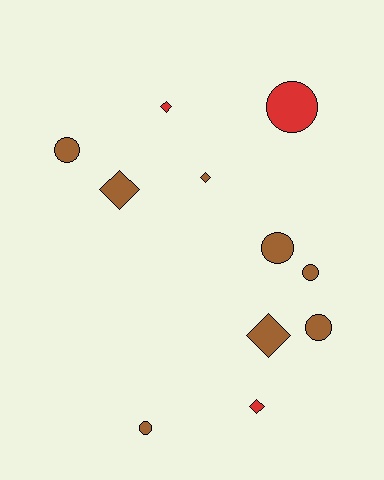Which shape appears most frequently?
Circle, with 6 objects.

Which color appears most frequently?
Brown, with 8 objects.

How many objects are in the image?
There are 11 objects.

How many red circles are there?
There is 1 red circle.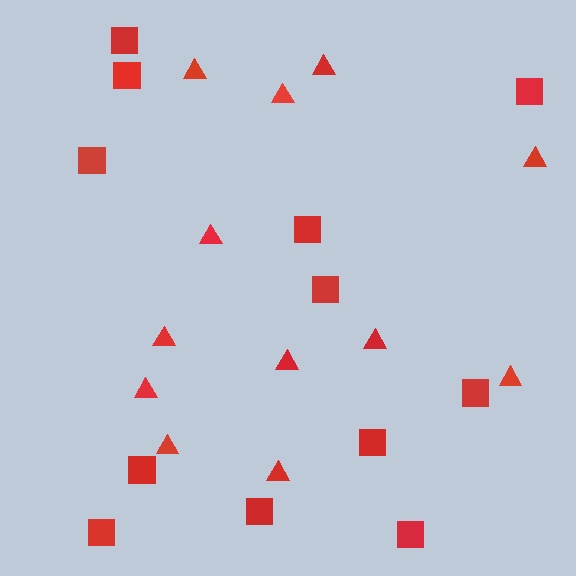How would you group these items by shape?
There are 2 groups: one group of squares (12) and one group of triangles (12).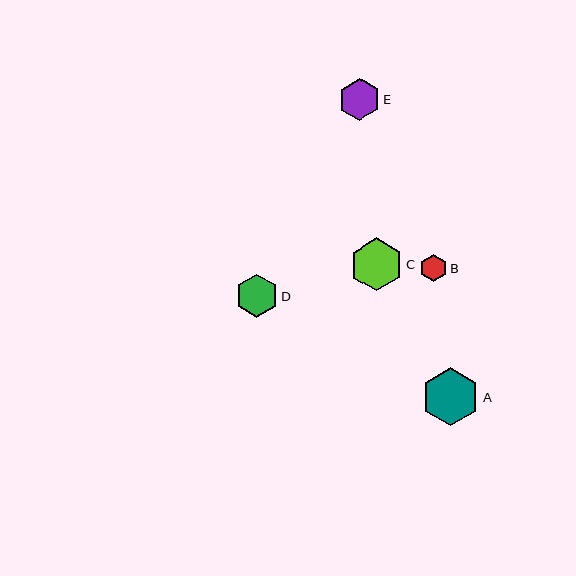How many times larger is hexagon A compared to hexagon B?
Hexagon A is approximately 2.1 times the size of hexagon B.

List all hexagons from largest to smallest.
From largest to smallest: A, C, D, E, B.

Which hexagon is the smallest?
Hexagon B is the smallest with a size of approximately 27 pixels.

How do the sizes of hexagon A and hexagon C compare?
Hexagon A and hexagon C are approximately the same size.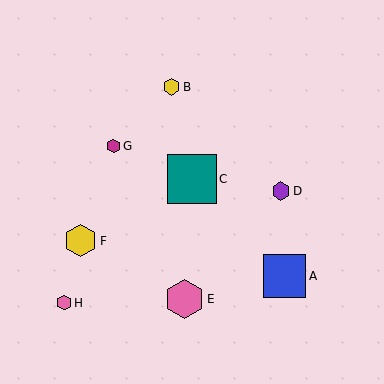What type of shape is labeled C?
Shape C is a teal square.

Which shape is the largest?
The teal square (labeled C) is the largest.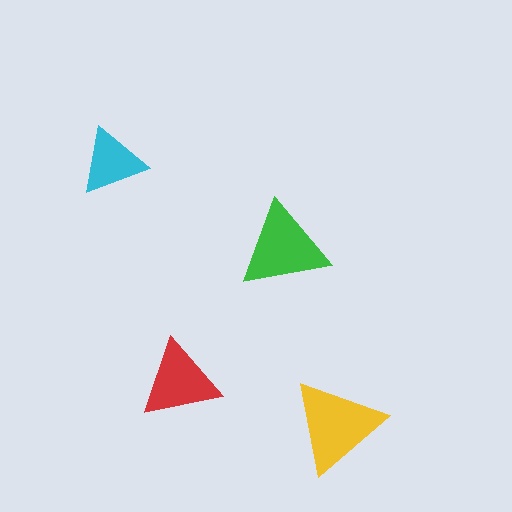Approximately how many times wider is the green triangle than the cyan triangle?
About 1.5 times wider.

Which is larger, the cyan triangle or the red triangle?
The red one.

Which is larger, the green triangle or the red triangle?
The green one.